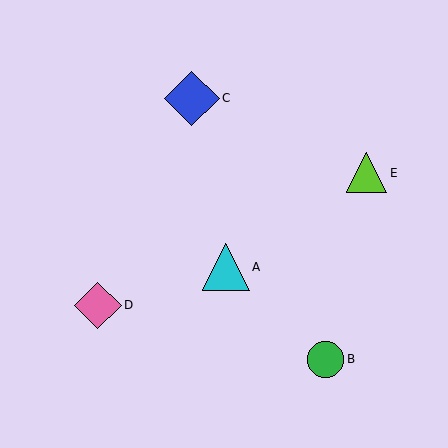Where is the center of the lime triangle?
The center of the lime triangle is at (367, 173).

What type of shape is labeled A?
Shape A is a cyan triangle.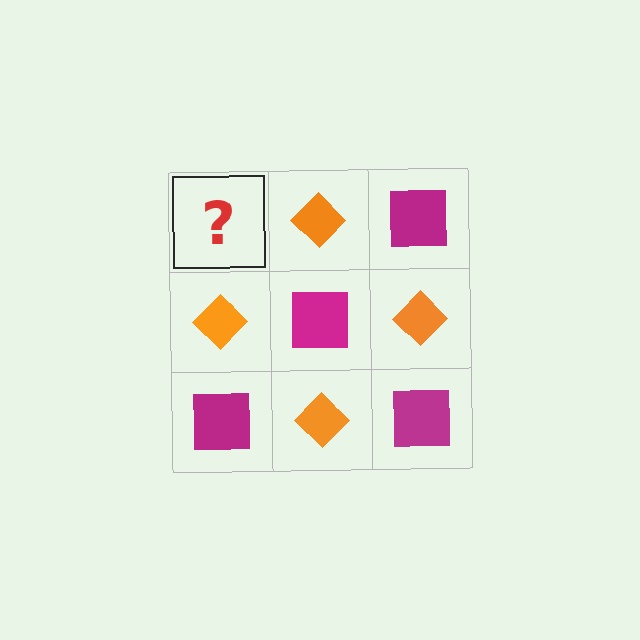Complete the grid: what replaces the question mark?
The question mark should be replaced with a magenta square.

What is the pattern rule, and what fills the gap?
The rule is that it alternates magenta square and orange diamond in a checkerboard pattern. The gap should be filled with a magenta square.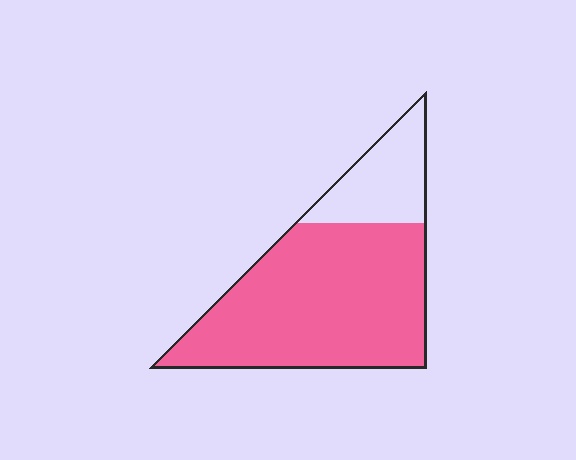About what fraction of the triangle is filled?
About three quarters (3/4).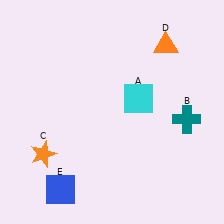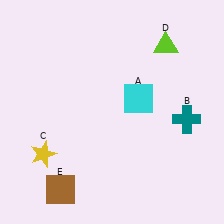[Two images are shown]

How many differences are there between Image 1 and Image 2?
There are 3 differences between the two images.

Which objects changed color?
C changed from orange to yellow. D changed from orange to lime. E changed from blue to brown.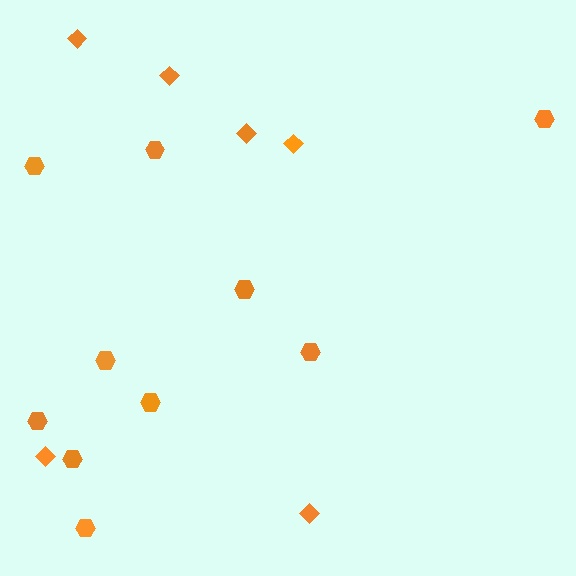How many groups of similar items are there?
There are 2 groups: one group of diamonds (6) and one group of hexagons (10).